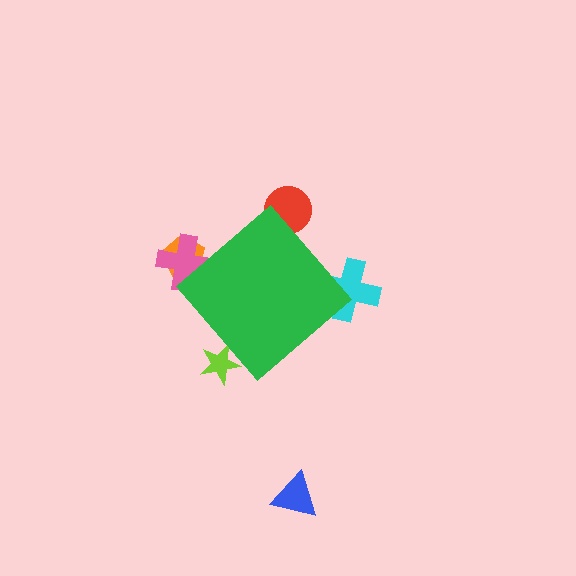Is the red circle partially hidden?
Yes, the red circle is partially hidden behind the green diamond.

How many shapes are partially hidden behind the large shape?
5 shapes are partially hidden.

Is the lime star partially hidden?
Yes, the lime star is partially hidden behind the green diamond.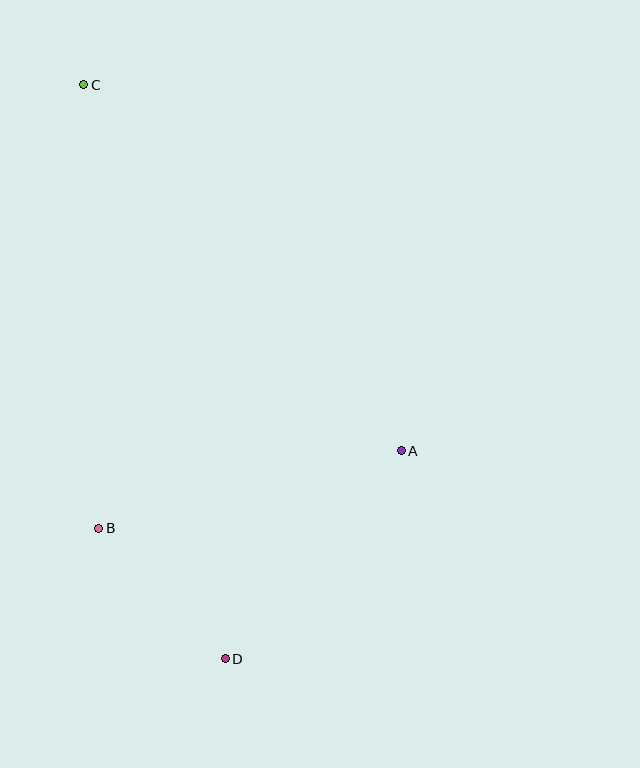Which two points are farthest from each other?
Points C and D are farthest from each other.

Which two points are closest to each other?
Points B and D are closest to each other.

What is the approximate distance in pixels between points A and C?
The distance between A and C is approximately 484 pixels.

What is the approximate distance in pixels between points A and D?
The distance between A and D is approximately 273 pixels.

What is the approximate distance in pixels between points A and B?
The distance between A and B is approximately 313 pixels.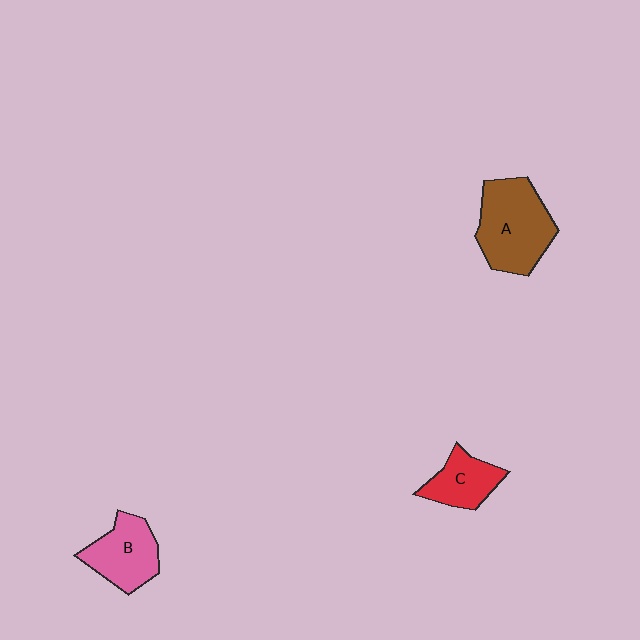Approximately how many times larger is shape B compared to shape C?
Approximately 1.3 times.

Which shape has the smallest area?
Shape C (red).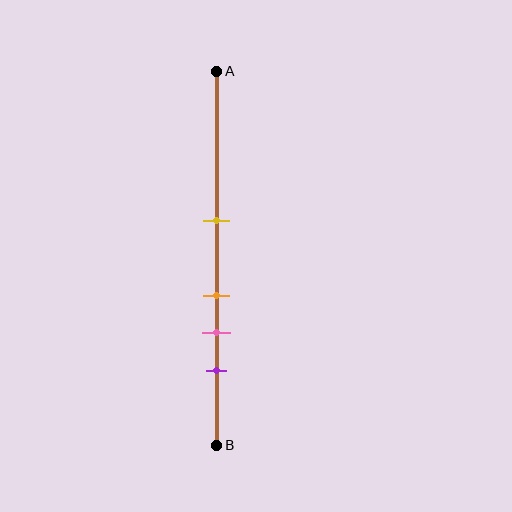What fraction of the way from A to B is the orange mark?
The orange mark is approximately 60% (0.6) of the way from A to B.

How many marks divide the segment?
There are 4 marks dividing the segment.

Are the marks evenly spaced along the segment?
No, the marks are not evenly spaced.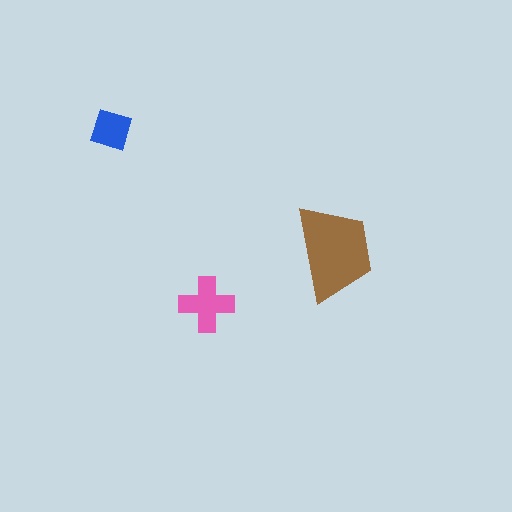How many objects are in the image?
There are 3 objects in the image.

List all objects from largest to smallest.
The brown trapezoid, the pink cross, the blue diamond.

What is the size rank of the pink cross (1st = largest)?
2nd.